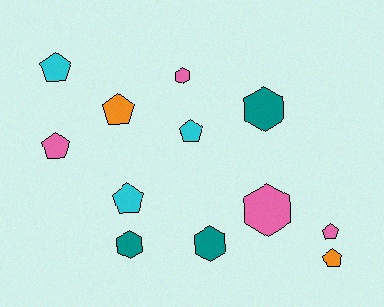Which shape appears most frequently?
Pentagon, with 7 objects.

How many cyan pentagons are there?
There are 3 cyan pentagons.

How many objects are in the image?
There are 12 objects.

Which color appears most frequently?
Pink, with 4 objects.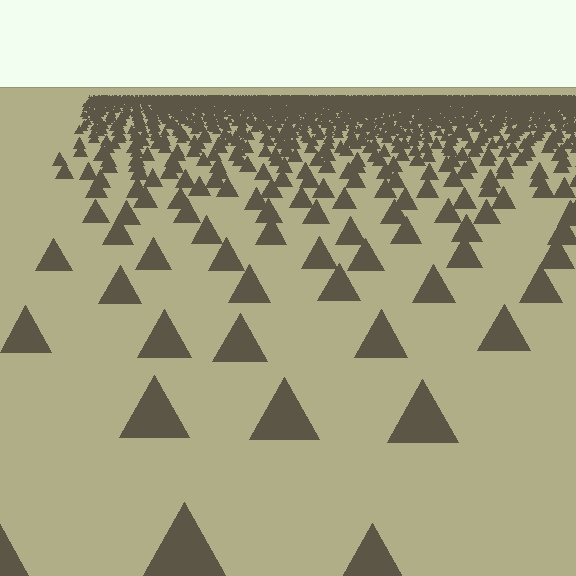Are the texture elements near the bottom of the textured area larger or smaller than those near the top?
Larger. Near the bottom, elements are closer to the viewer and appear at a bigger on-screen size.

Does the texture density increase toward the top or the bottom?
Density increases toward the top.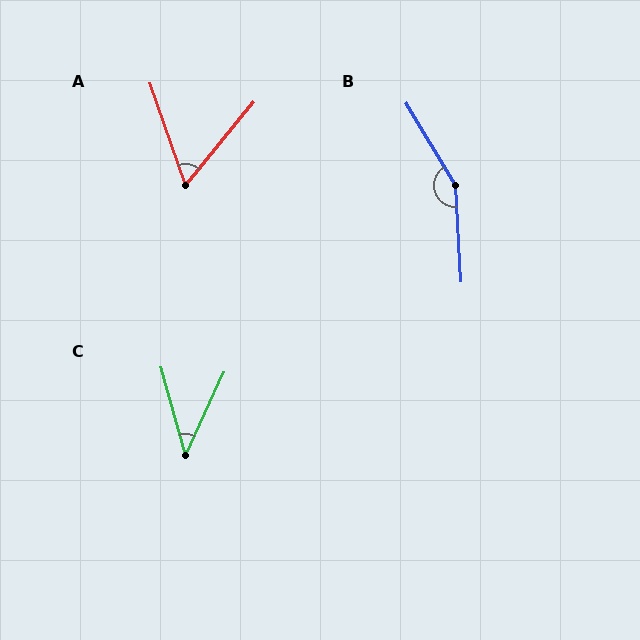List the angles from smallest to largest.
C (41°), A (59°), B (152°).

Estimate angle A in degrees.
Approximately 59 degrees.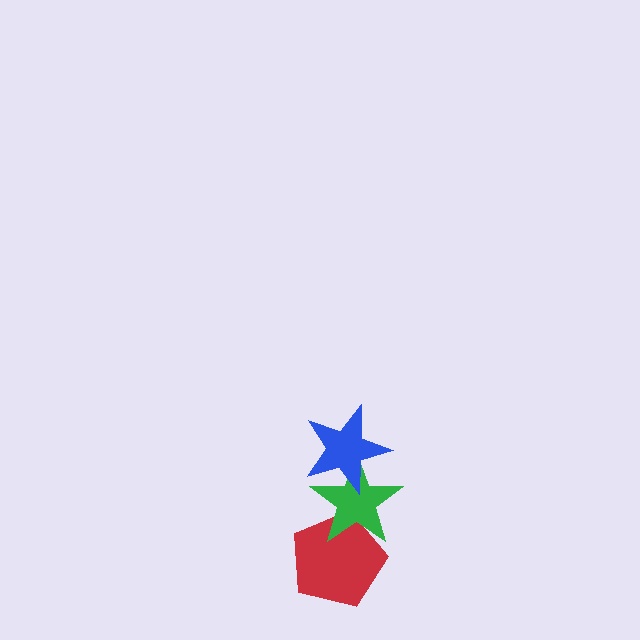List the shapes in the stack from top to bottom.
From top to bottom: the blue star, the green star, the red pentagon.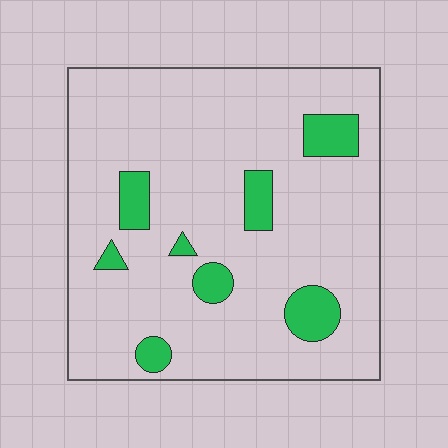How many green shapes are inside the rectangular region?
8.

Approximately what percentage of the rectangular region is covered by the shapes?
Approximately 10%.